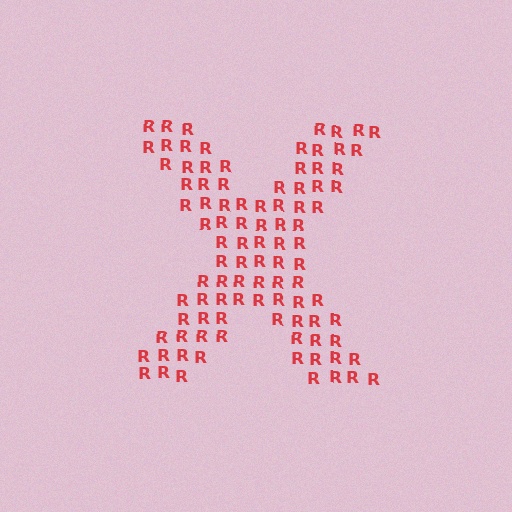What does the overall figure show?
The overall figure shows the letter X.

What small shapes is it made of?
It is made of small letter R's.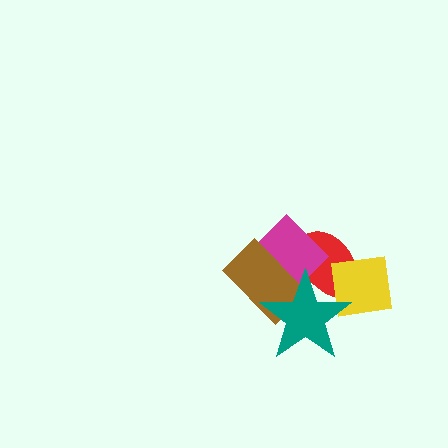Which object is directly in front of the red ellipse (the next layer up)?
The magenta diamond is directly in front of the red ellipse.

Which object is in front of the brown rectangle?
The teal star is in front of the brown rectangle.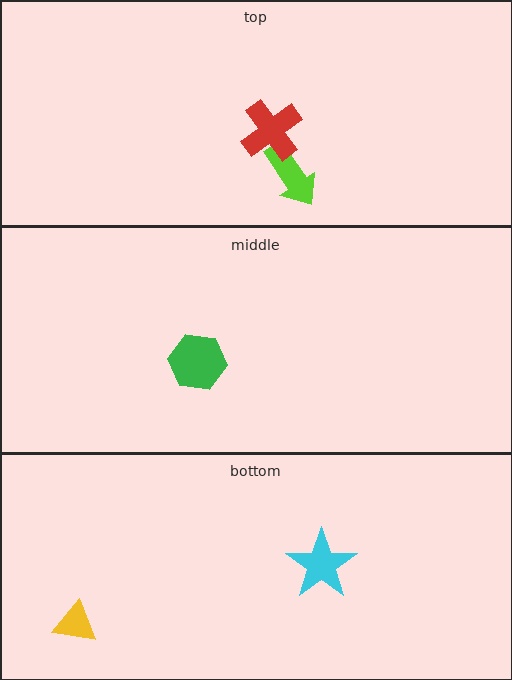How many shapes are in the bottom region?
2.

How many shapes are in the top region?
2.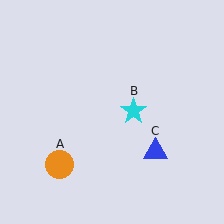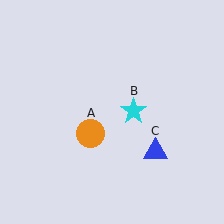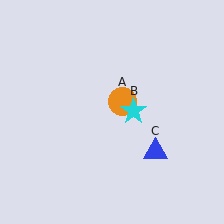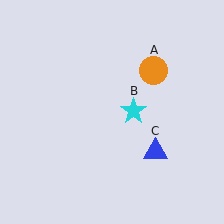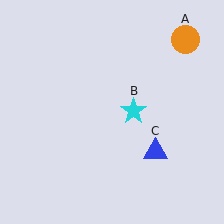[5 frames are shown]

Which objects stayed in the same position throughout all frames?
Cyan star (object B) and blue triangle (object C) remained stationary.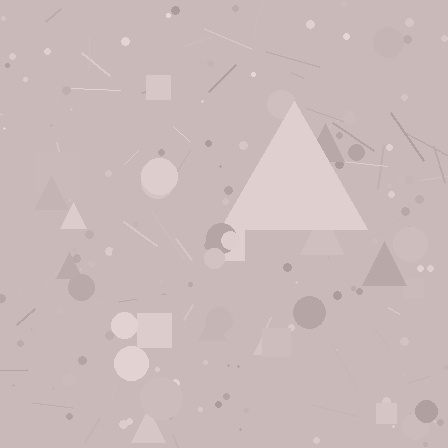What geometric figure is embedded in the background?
A triangle is embedded in the background.